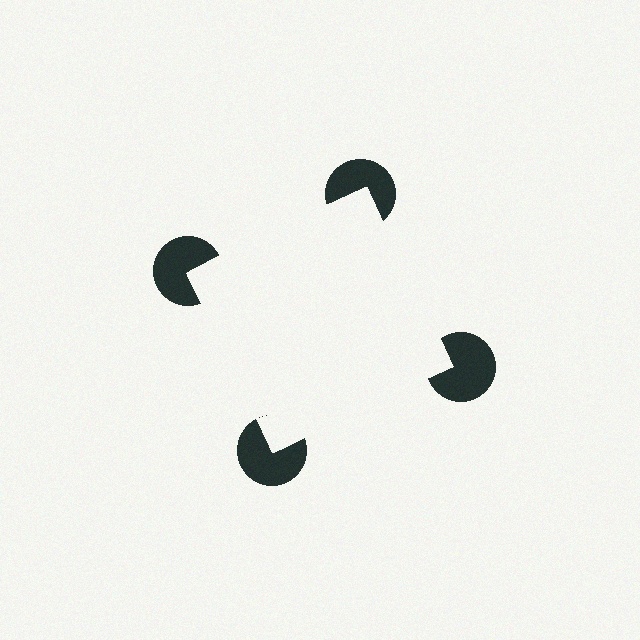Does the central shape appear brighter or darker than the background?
It typically appears slightly brighter than the background, even though no actual brightness change is drawn.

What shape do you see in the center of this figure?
An illusory square — its edges are inferred from the aligned wedge cuts in the pac-man discs, not physically drawn.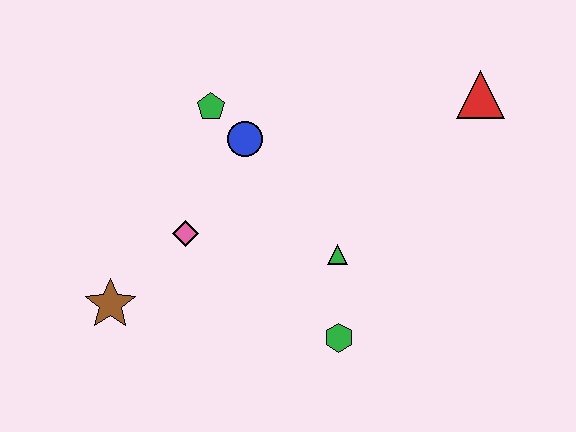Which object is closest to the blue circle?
The green pentagon is closest to the blue circle.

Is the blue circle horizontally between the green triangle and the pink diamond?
Yes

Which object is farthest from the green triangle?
The brown star is farthest from the green triangle.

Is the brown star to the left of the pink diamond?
Yes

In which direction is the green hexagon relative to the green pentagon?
The green hexagon is below the green pentagon.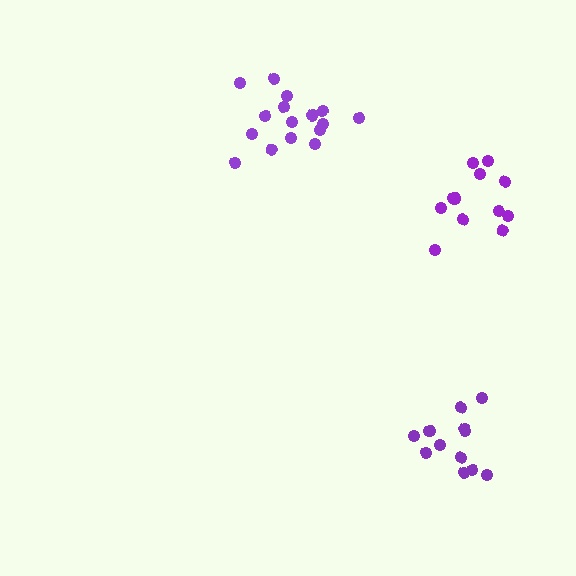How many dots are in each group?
Group 1: 16 dots, Group 2: 13 dots, Group 3: 12 dots (41 total).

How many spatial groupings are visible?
There are 3 spatial groupings.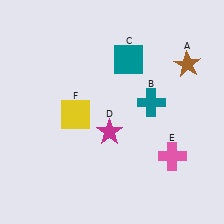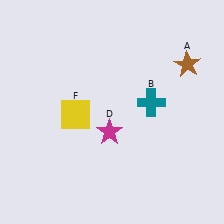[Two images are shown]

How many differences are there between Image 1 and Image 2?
There are 2 differences between the two images.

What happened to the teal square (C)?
The teal square (C) was removed in Image 2. It was in the top-right area of Image 1.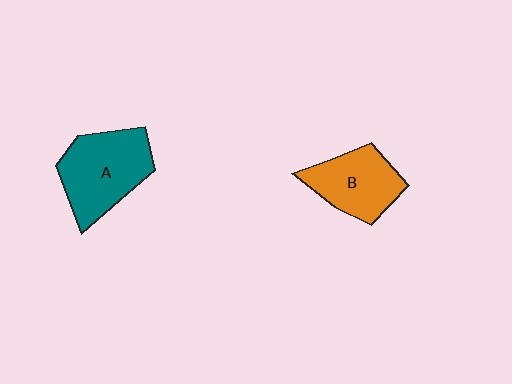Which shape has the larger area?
Shape A (teal).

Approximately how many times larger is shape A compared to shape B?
Approximately 1.3 times.